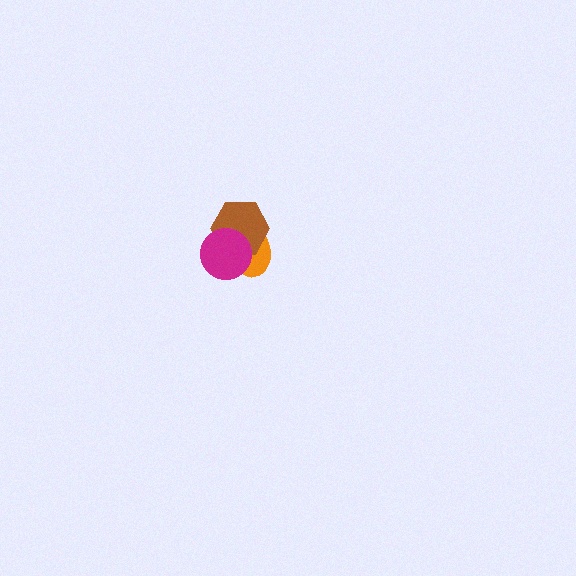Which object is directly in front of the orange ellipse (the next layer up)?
The brown hexagon is directly in front of the orange ellipse.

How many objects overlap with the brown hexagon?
2 objects overlap with the brown hexagon.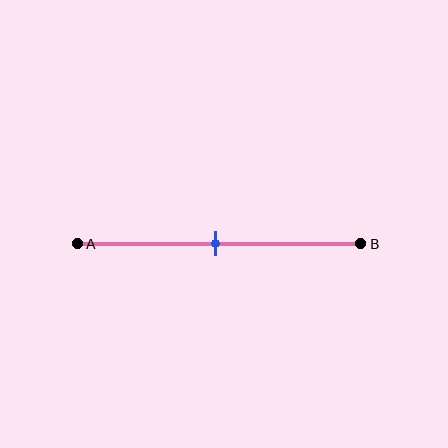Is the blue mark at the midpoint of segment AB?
Yes, the mark is approximately at the midpoint.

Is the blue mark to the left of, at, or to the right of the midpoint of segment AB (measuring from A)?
The blue mark is approximately at the midpoint of segment AB.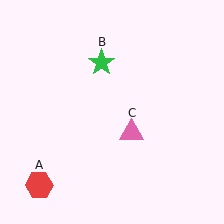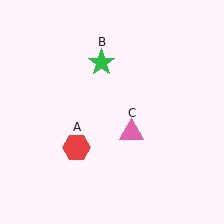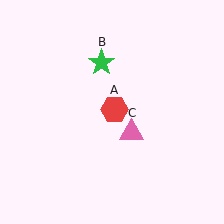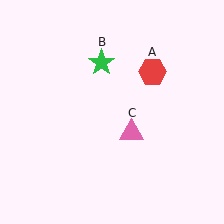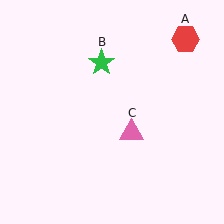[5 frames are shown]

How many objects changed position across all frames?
1 object changed position: red hexagon (object A).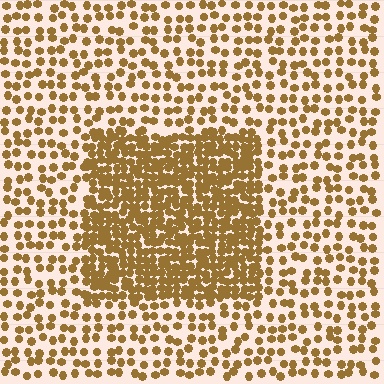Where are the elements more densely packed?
The elements are more densely packed inside the rectangle boundary.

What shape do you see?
I see a rectangle.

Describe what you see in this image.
The image contains small brown elements arranged at two different densities. A rectangle-shaped region is visible where the elements are more densely packed than the surrounding area.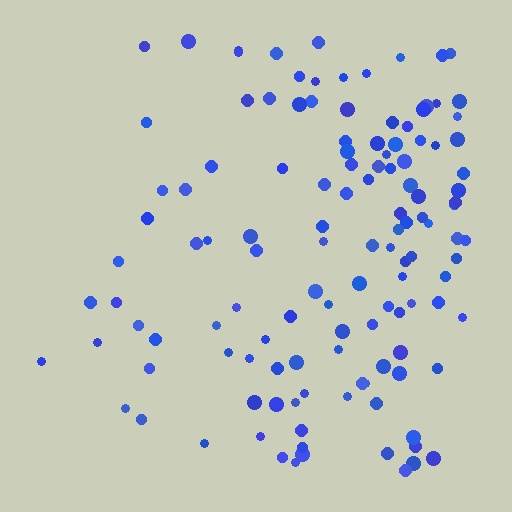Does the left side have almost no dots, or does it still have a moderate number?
Still a moderate number, just noticeably fewer than the right.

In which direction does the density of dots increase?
From left to right, with the right side densest.